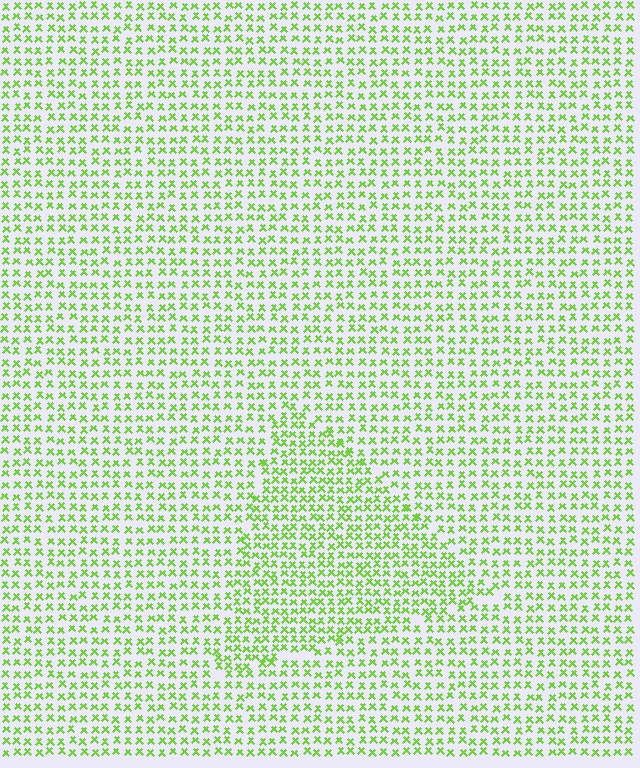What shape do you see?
I see a triangle.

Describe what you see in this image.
The image contains small lime elements arranged at two different densities. A triangle-shaped region is visible where the elements are more densely packed than the surrounding area.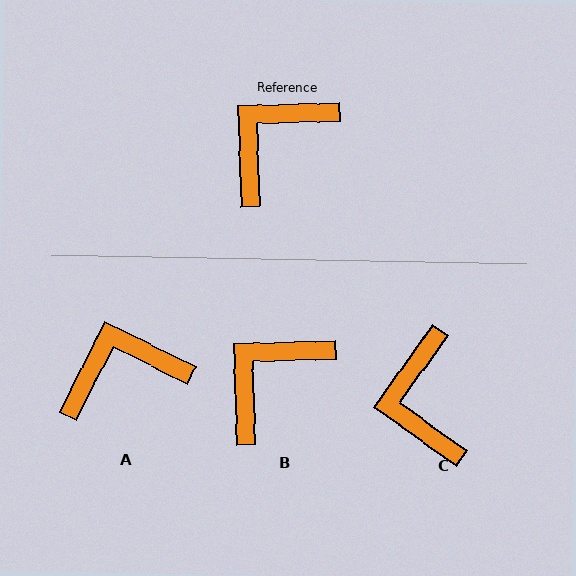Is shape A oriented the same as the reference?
No, it is off by about 28 degrees.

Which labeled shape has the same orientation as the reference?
B.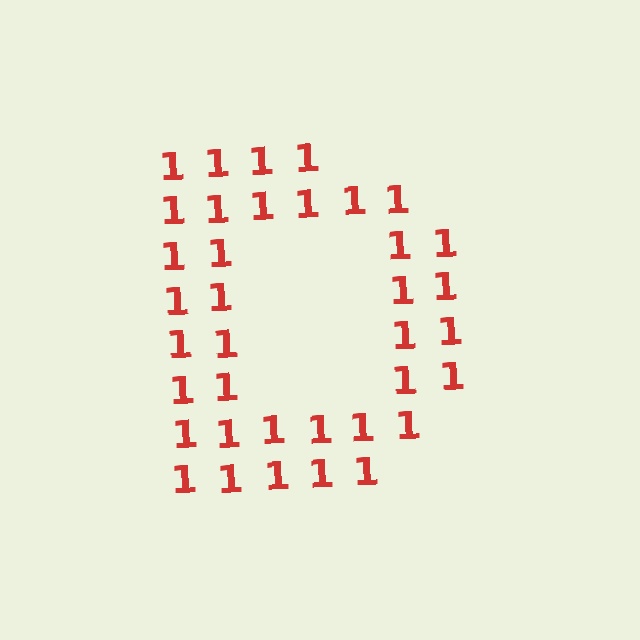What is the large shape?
The large shape is the letter D.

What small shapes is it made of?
It is made of small digit 1's.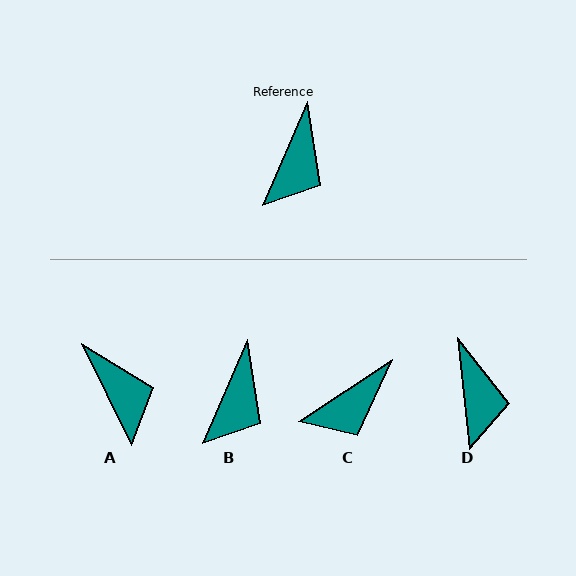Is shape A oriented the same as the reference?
No, it is off by about 50 degrees.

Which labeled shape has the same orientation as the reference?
B.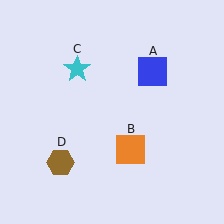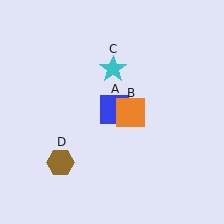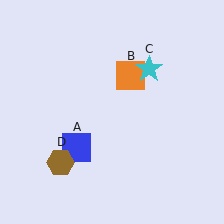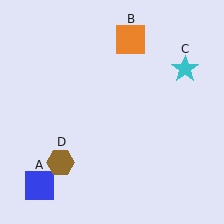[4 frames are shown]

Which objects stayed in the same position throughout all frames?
Brown hexagon (object D) remained stationary.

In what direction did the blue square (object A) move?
The blue square (object A) moved down and to the left.